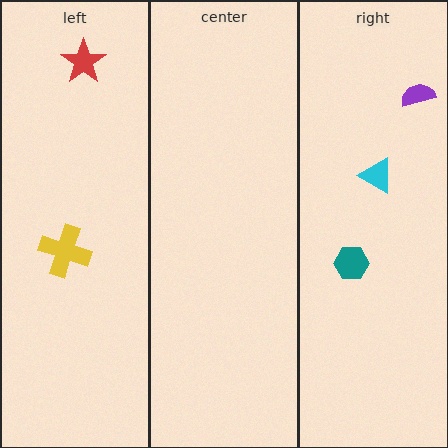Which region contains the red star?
The left region.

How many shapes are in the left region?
2.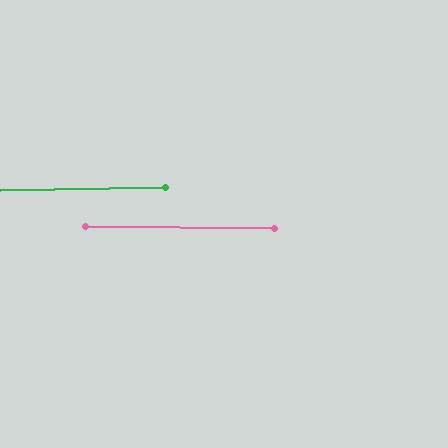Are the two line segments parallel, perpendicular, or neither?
Parallel — their directions differ by only 1.7°.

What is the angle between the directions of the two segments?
Approximately 2 degrees.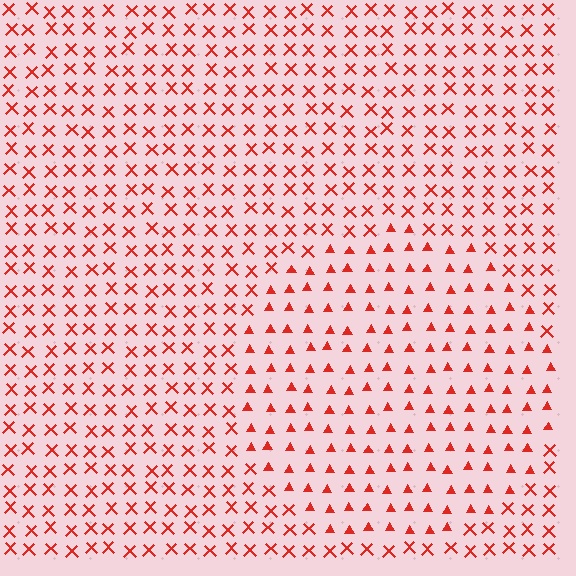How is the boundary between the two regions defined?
The boundary is defined by a change in element shape: triangles inside vs. X marks outside. All elements share the same color and spacing.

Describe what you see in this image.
The image is filled with small red elements arranged in a uniform grid. A circle-shaped region contains triangles, while the surrounding area contains X marks. The boundary is defined purely by the change in element shape.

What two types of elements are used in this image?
The image uses triangles inside the circle region and X marks outside it.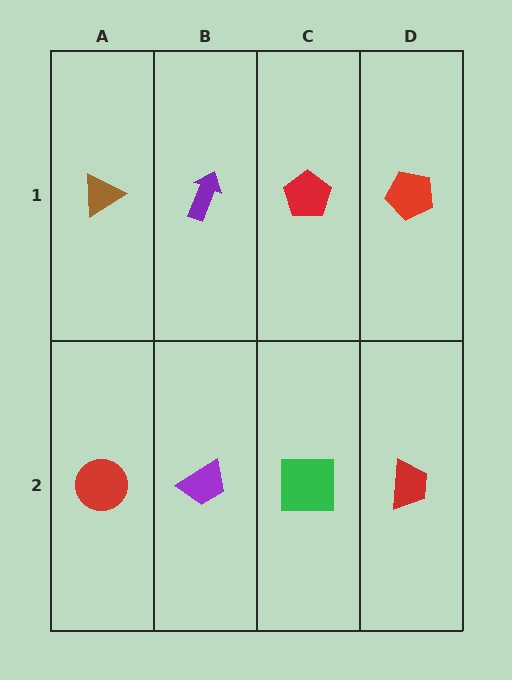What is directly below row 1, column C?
A green square.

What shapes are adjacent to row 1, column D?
A red trapezoid (row 2, column D), a red pentagon (row 1, column C).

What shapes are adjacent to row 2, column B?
A purple arrow (row 1, column B), a red circle (row 2, column A), a green square (row 2, column C).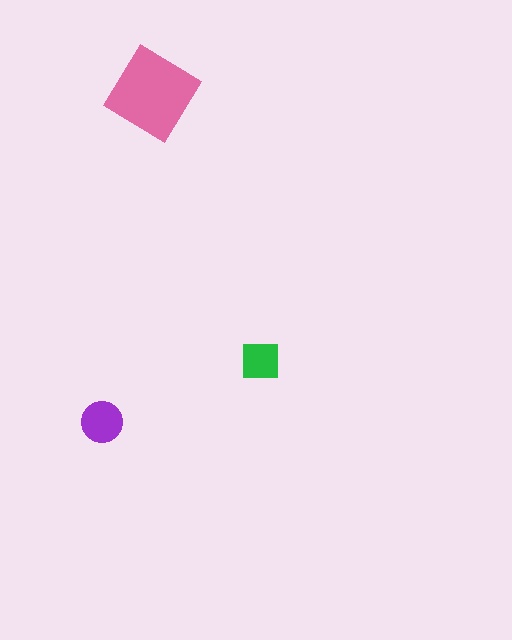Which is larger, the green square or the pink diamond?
The pink diamond.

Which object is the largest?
The pink diamond.